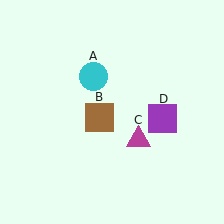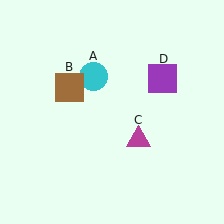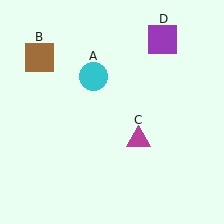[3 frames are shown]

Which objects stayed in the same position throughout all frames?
Cyan circle (object A) and magenta triangle (object C) remained stationary.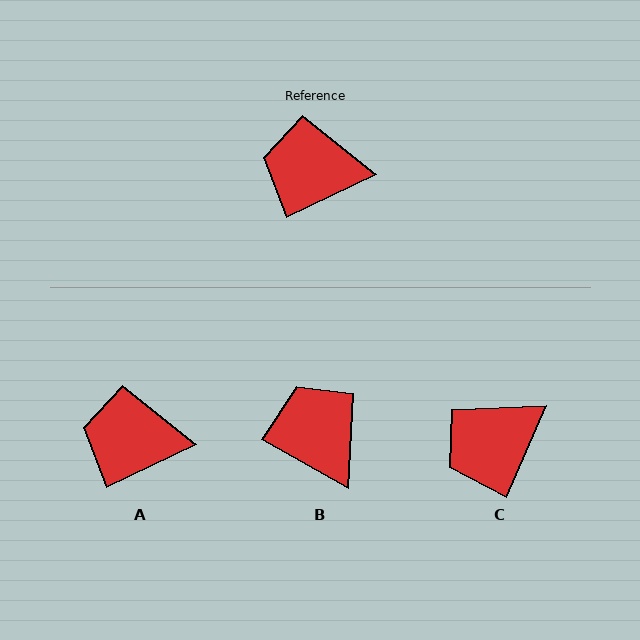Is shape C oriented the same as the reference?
No, it is off by about 41 degrees.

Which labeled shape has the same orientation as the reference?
A.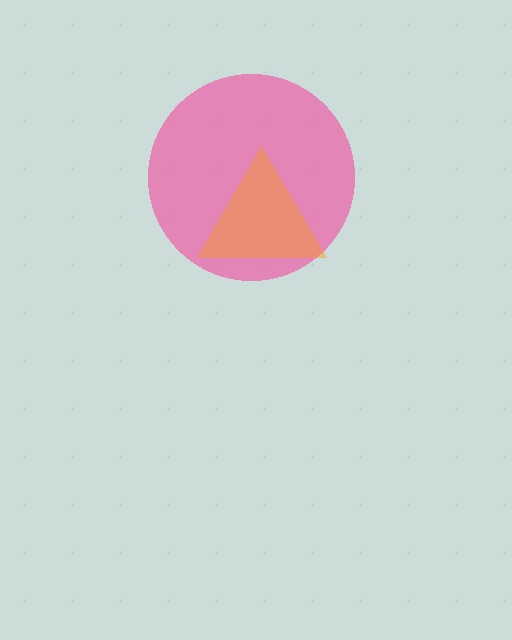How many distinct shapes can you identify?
There are 2 distinct shapes: a pink circle, an orange triangle.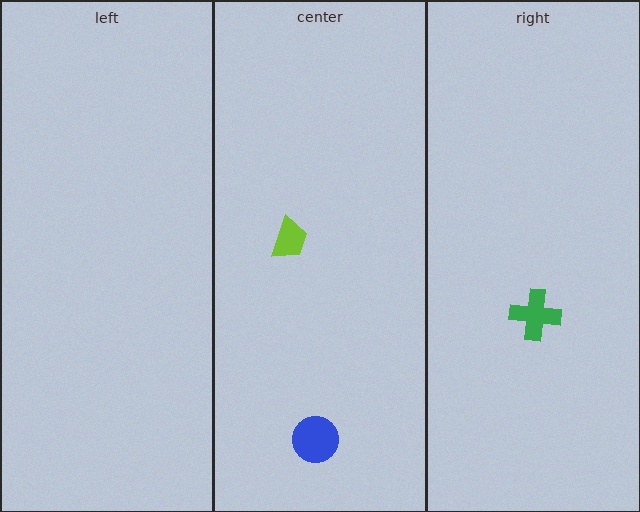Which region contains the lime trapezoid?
The center region.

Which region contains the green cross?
The right region.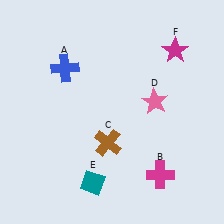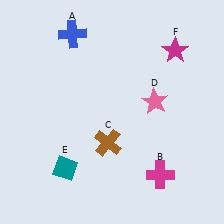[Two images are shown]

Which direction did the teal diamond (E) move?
The teal diamond (E) moved left.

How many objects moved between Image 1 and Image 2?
2 objects moved between the two images.